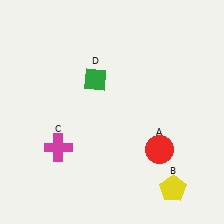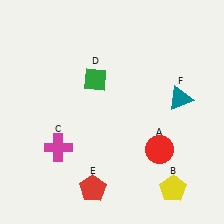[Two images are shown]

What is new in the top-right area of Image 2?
A teal triangle (F) was added in the top-right area of Image 2.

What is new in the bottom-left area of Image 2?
A red pentagon (E) was added in the bottom-left area of Image 2.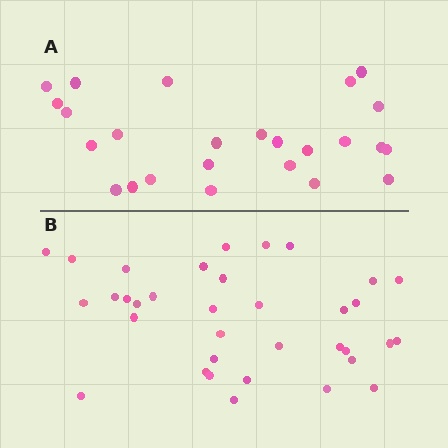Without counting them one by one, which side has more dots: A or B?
Region B (the bottom region) has more dots.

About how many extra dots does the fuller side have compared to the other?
Region B has roughly 10 or so more dots than region A.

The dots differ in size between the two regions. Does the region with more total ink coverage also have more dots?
No. Region A has more total ink coverage because its dots are larger, but region B actually contains more individual dots. Total area can be misleading — the number of items is what matters here.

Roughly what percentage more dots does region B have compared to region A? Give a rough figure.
About 40% more.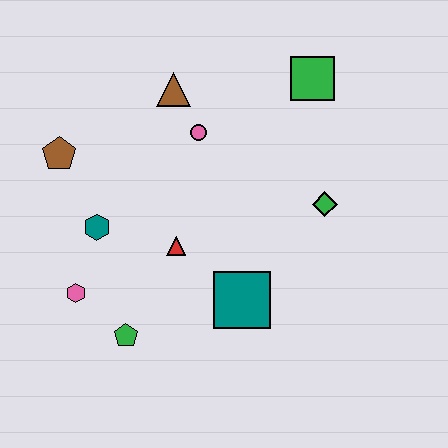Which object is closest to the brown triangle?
The pink circle is closest to the brown triangle.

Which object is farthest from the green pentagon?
The green square is farthest from the green pentagon.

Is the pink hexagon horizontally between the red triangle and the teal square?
No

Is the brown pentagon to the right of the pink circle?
No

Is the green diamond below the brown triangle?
Yes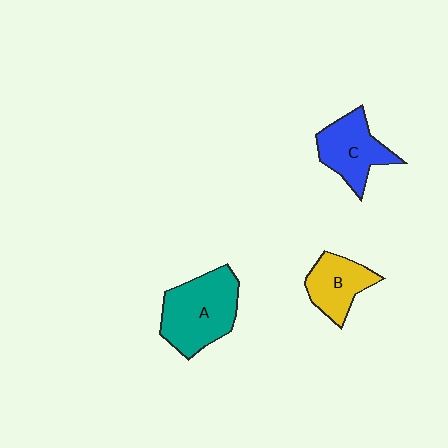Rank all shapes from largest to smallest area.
From largest to smallest: A (teal), C (blue), B (yellow).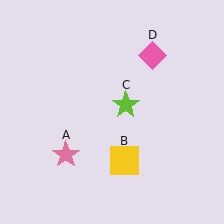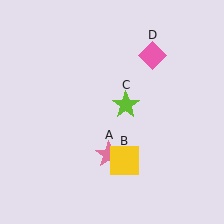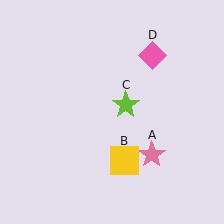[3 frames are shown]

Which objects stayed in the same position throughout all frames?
Yellow square (object B) and lime star (object C) and pink diamond (object D) remained stationary.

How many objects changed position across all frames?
1 object changed position: pink star (object A).